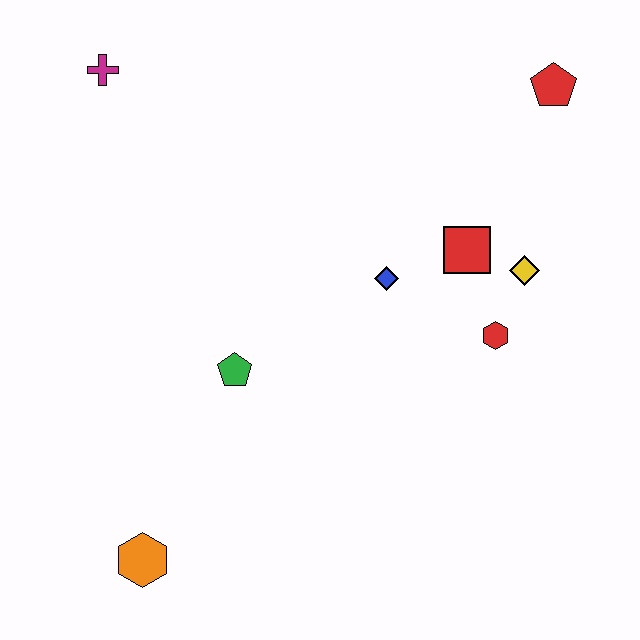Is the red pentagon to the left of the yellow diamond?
No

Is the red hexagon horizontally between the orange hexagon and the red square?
No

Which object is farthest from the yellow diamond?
The orange hexagon is farthest from the yellow diamond.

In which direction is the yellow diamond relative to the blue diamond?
The yellow diamond is to the right of the blue diamond.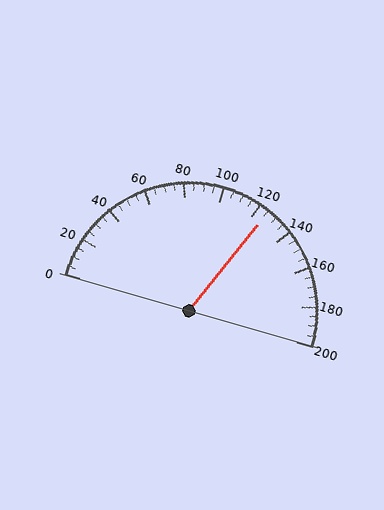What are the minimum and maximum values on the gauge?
The gauge ranges from 0 to 200.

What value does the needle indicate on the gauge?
The needle indicates approximately 125.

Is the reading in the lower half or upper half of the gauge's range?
The reading is in the upper half of the range (0 to 200).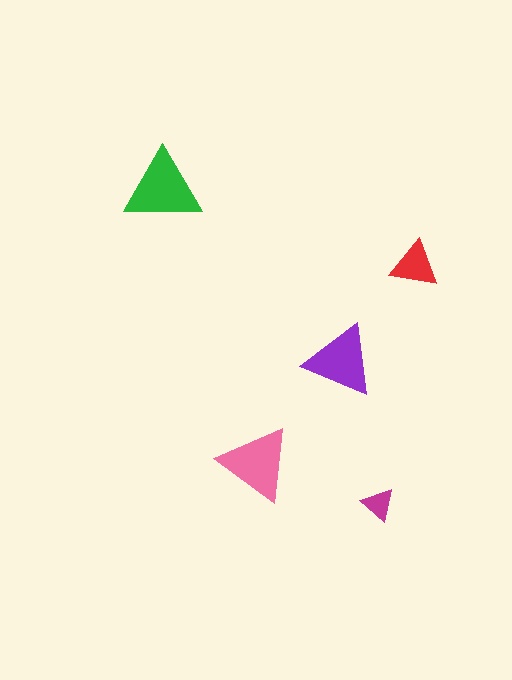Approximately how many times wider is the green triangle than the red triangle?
About 1.5 times wider.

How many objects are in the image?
There are 5 objects in the image.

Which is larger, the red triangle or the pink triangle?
The pink one.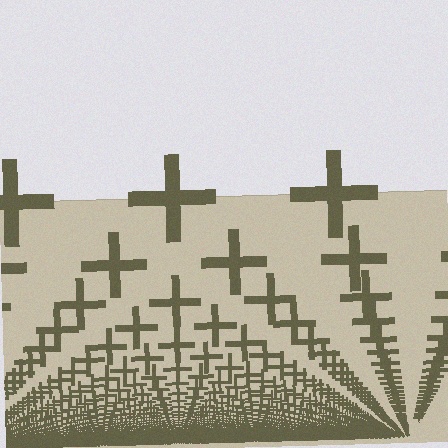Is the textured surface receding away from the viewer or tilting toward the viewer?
The surface appears to tilt toward the viewer. Texture elements get larger and sparser toward the top.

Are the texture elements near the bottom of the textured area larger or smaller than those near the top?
Smaller. The gradient is inverted — elements near the bottom are smaller and denser.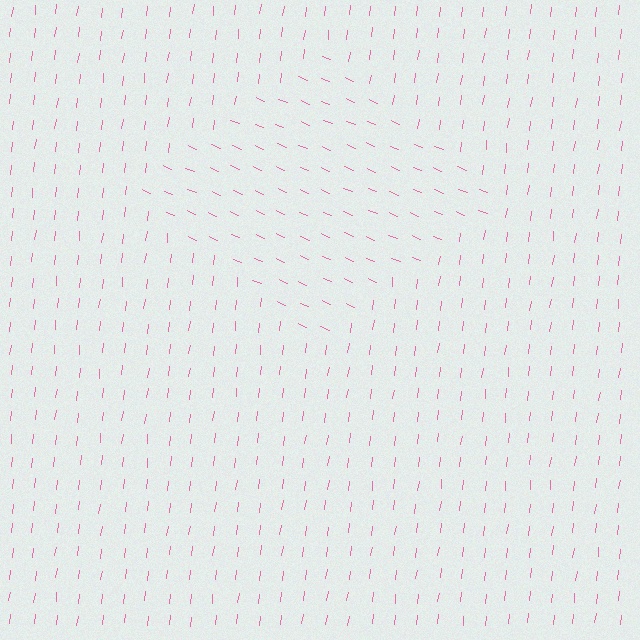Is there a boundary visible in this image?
Yes, there is a texture boundary formed by a change in line orientation.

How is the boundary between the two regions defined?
The boundary is defined purely by a change in line orientation (approximately 74 degrees difference). All lines are the same color and thickness.